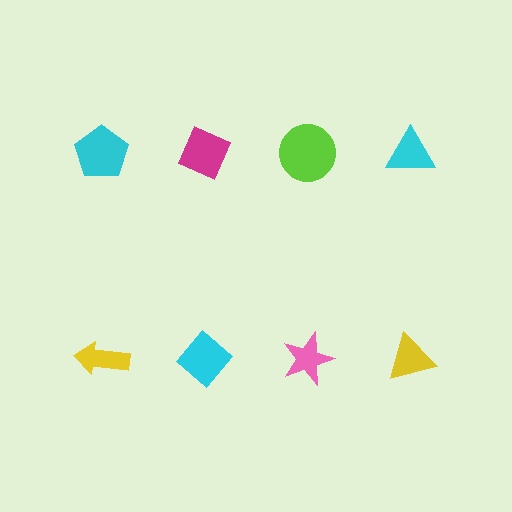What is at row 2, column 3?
A pink star.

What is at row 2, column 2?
A cyan diamond.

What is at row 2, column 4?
A yellow triangle.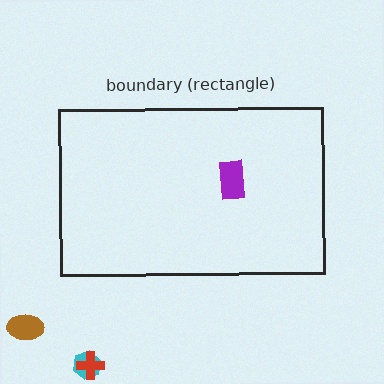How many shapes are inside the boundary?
1 inside, 3 outside.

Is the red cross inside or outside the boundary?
Outside.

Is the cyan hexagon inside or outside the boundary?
Outside.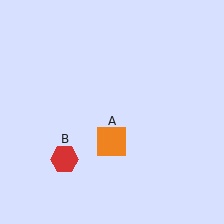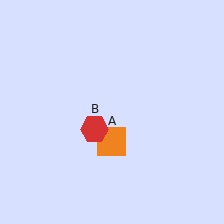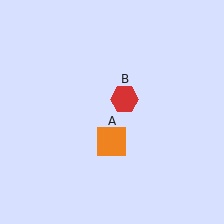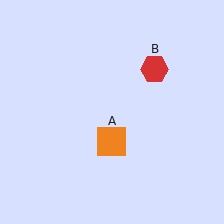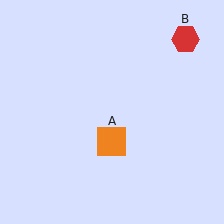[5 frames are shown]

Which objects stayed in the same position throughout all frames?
Orange square (object A) remained stationary.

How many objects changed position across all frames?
1 object changed position: red hexagon (object B).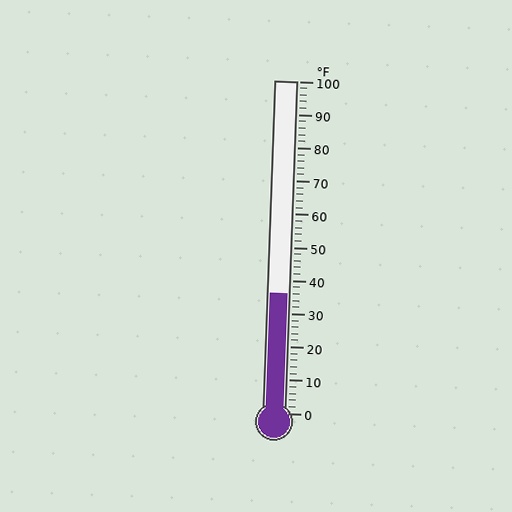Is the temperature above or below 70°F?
The temperature is below 70°F.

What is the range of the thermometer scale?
The thermometer scale ranges from 0°F to 100°F.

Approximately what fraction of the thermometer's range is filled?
The thermometer is filled to approximately 35% of its range.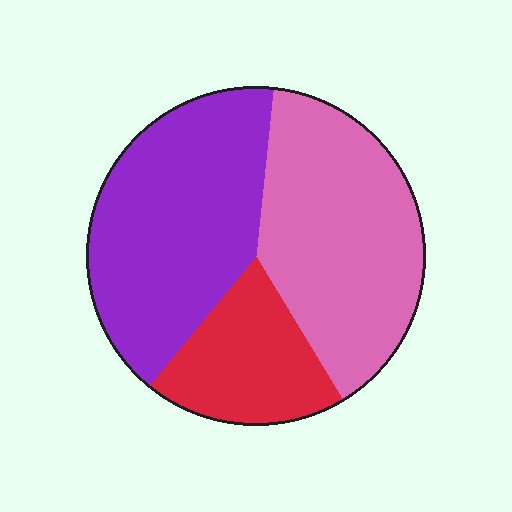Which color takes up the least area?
Red, at roughly 20%.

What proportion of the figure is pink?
Pink covers around 40% of the figure.